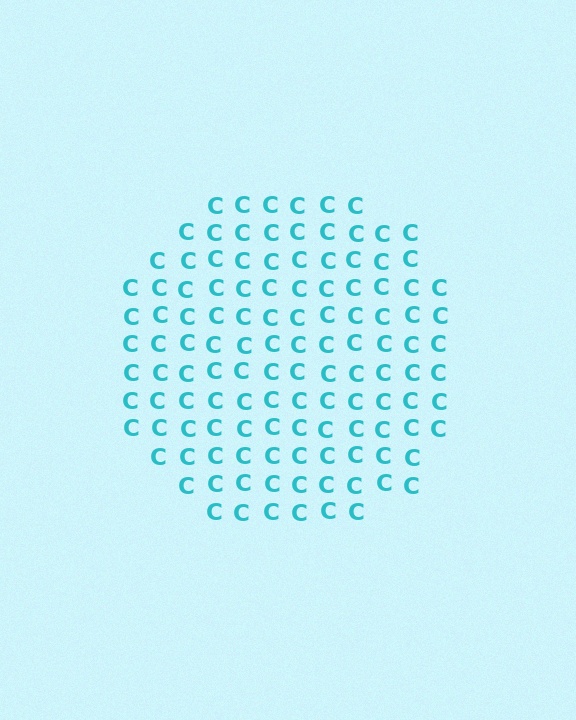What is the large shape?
The large shape is a circle.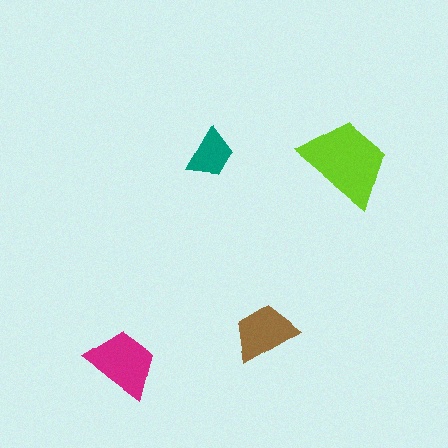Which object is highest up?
The lime trapezoid is topmost.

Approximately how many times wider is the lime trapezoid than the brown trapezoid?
About 1.5 times wider.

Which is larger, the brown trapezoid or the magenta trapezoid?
The magenta one.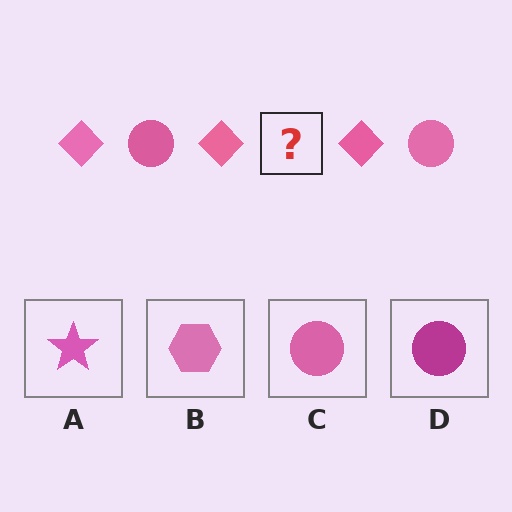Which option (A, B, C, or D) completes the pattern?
C.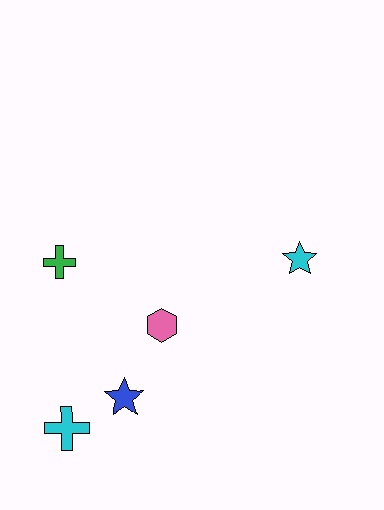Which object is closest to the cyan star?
The pink hexagon is closest to the cyan star.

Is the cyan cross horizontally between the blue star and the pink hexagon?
No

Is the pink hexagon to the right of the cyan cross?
Yes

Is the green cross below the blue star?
No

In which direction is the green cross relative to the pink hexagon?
The green cross is to the left of the pink hexagon.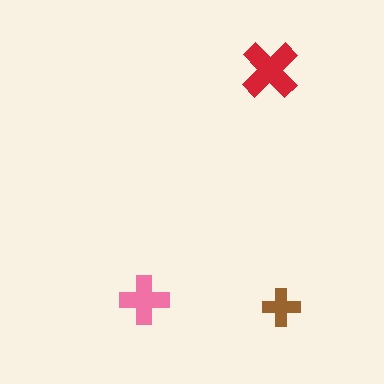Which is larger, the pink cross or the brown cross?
The pink one.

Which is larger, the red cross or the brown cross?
The red one.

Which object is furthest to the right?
The brown cross is rightmost.